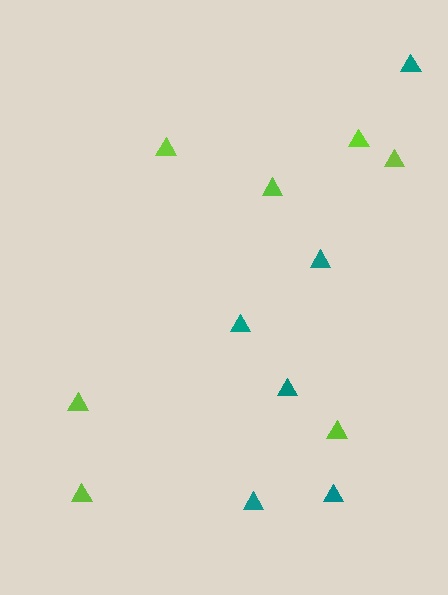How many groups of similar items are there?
There are 2 groups: one group of teal triangles (6) and one group of lime triangles (7).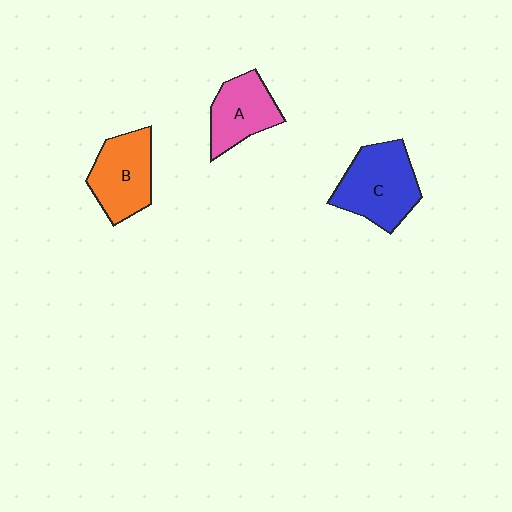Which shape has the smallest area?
Shape A (pink).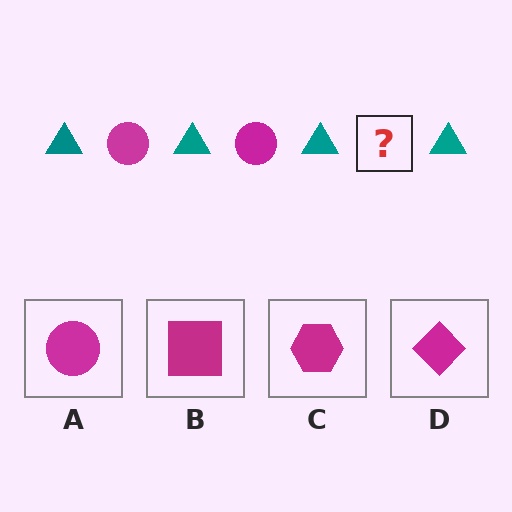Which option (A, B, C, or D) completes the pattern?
A.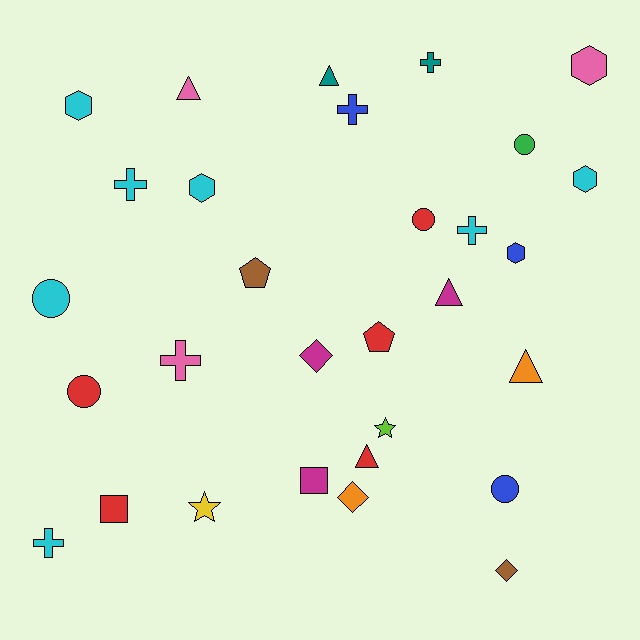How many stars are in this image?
There are 2 stars.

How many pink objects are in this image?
There are 3 pink objects.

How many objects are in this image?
There are 30 objects.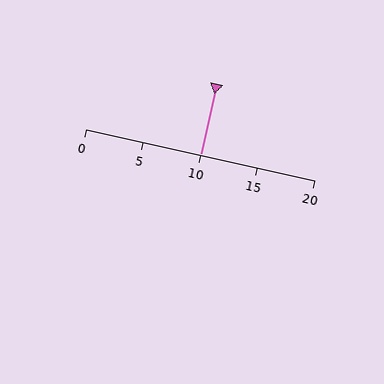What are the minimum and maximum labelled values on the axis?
The axis runs from 0 to 20.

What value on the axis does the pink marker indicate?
The marker indicates approximately 10.